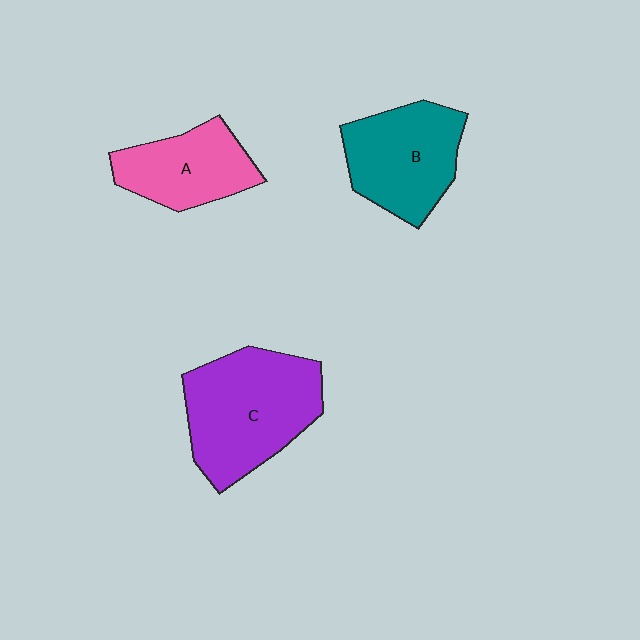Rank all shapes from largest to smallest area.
From largest to smallest: C (purple), B (teal), A (pink).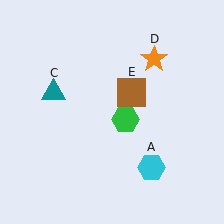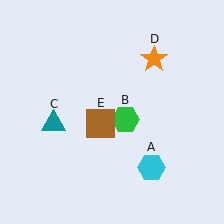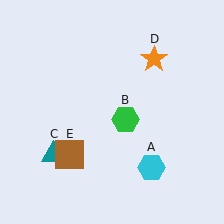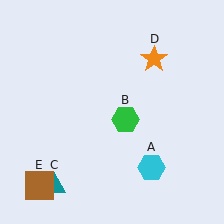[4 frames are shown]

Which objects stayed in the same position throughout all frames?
Cyan hexagon (object A) and green hexagon (object B) and orange star (object D) remained stationary.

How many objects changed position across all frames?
2 objects changed position: teal triangle (object C), brown square (object E).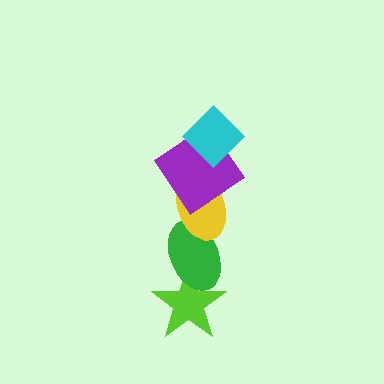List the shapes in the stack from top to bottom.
From top to bottom: the cyan diamond, the purple diamond, the yellow ellipse, the green ellipse, the lime star.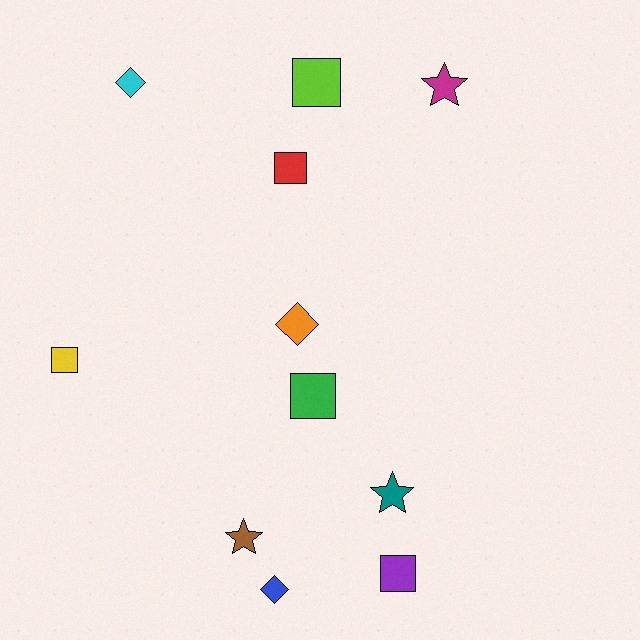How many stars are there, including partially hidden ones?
There are 3 stars.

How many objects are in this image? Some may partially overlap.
There are 11 objects.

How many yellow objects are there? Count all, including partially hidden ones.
There is 1 yellow object.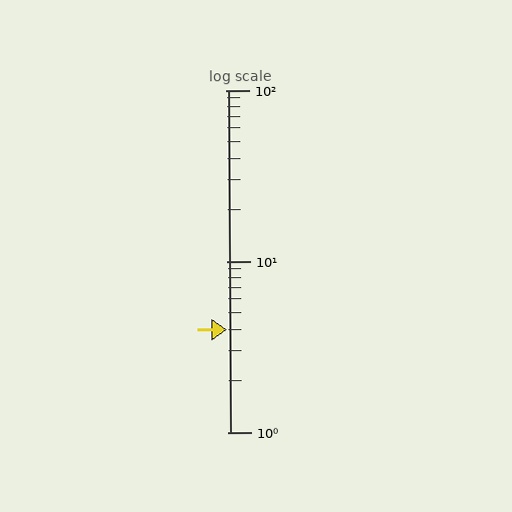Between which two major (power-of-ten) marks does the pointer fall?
The pointer is between 1 and 10.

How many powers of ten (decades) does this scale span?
The scale spans 2 decades, from 1 to 100.